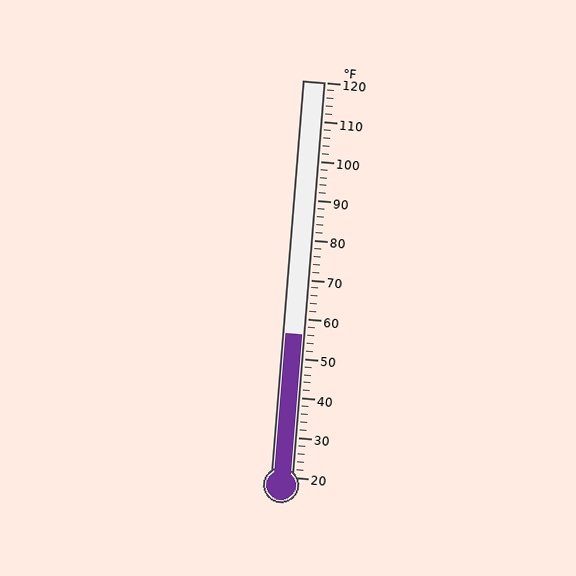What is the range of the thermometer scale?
The thermometer scale ranges from 20°F to 120°F.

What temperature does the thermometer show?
The thermometer shows approximately 56°F.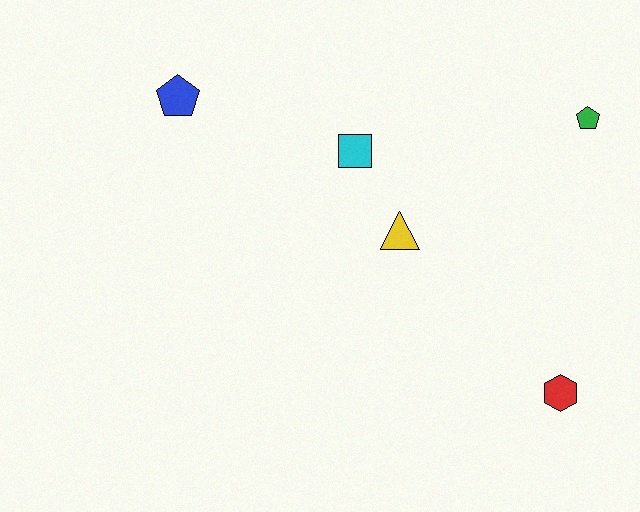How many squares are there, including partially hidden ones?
There is 1 square.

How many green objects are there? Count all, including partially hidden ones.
There is 1 green object.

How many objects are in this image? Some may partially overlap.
There are 5 objects.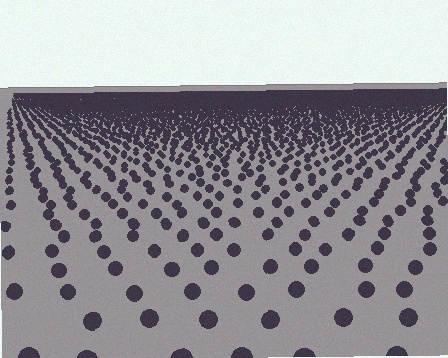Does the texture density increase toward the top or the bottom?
Density increases toward the top.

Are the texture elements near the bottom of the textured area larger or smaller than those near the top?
Larger. Near the bottom, elements are closer to the viewer and appear at a bigger on-screen size.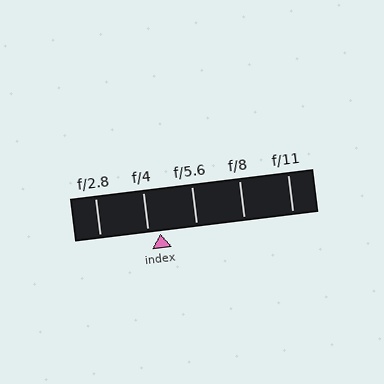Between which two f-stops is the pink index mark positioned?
The index mark is between f/4 and f/5.6.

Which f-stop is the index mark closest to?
The index mark is closest to f/4.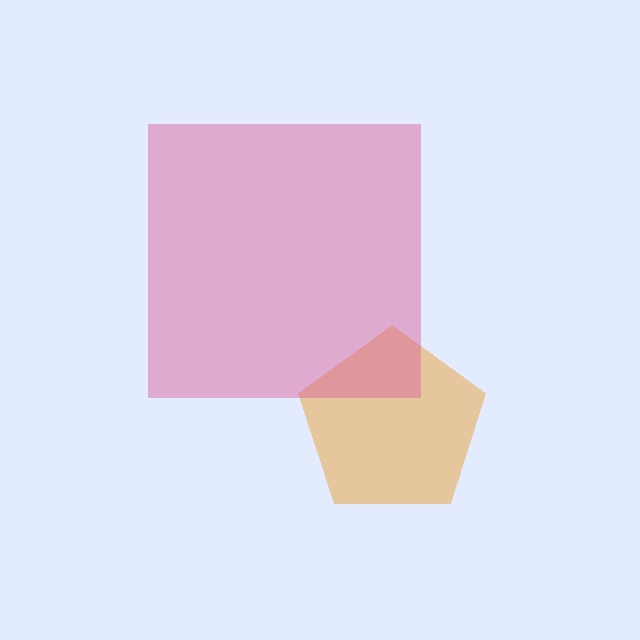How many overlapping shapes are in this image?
There are 2 overlapping shapes in the image.